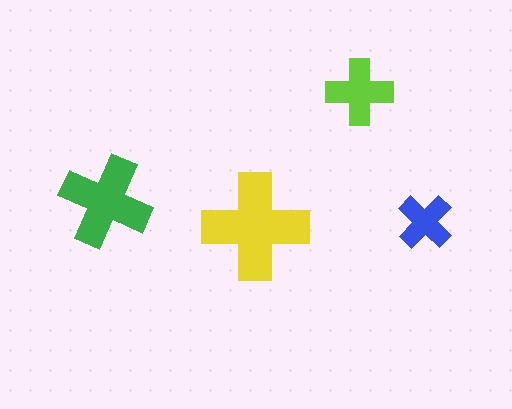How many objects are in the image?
There are 4 objects in the image.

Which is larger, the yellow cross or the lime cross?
The yellow one.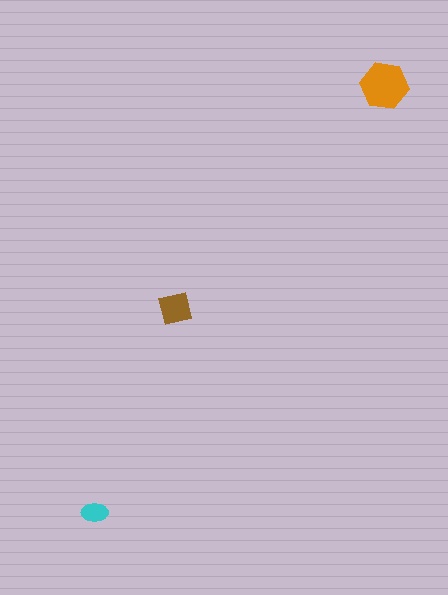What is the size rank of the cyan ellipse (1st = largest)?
3rd.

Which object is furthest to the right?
The orange hexagon is rightmost.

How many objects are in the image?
There are 3 objects in the image.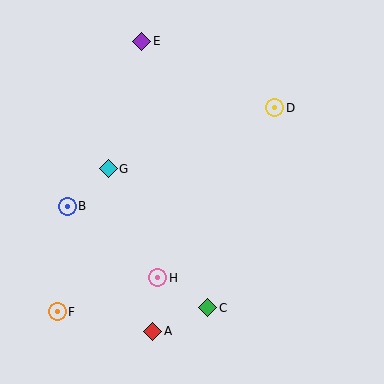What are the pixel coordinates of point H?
Point H is at (158, 278).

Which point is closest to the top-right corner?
Point D is closest to the top-right corner.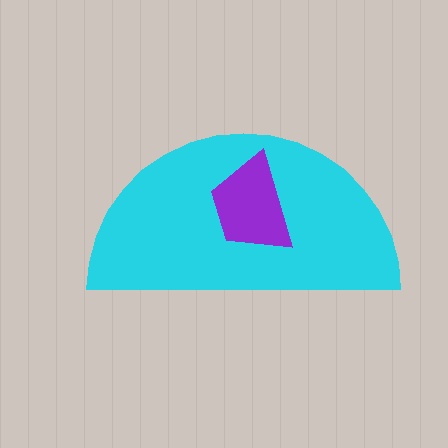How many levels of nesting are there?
2.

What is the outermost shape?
The cyan semicircle.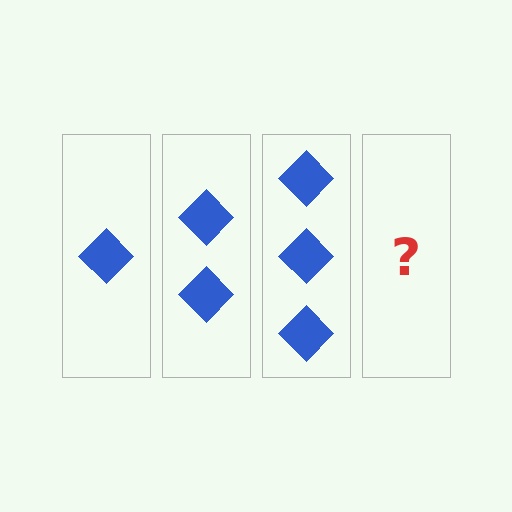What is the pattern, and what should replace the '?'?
The pattern is that each step adds one more diamond. The '?' should be 4 diamonds.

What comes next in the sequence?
The next element should be 4 diamonds.